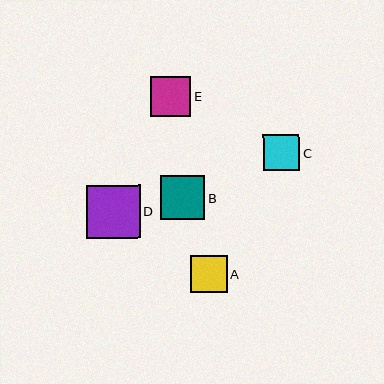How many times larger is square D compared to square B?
Square D is approximately 1.2 times the size of square B.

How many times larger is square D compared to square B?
Square D is approximately 1.2 times the size of square B.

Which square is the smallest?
Square C is the smallest with a size of approximately 36 pixels.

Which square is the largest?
Square D is the largest with a size of approximately 53 pixels.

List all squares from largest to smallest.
From largest to smallest: D, B, E, A, C.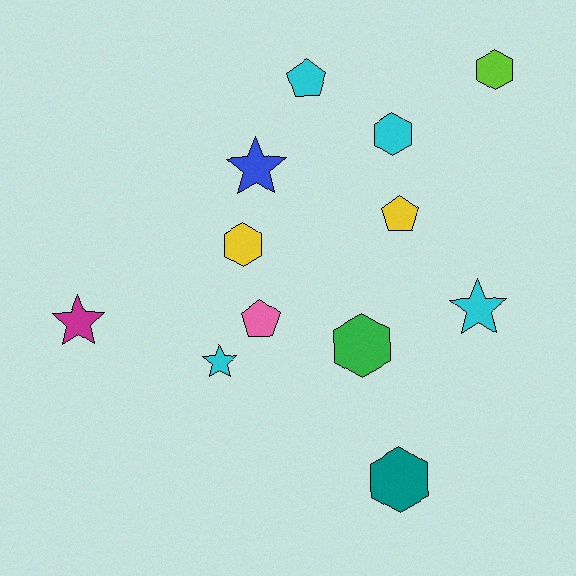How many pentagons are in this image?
There are 3 pentagons.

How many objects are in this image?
There are 12 objects.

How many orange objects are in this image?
There are no orange objects.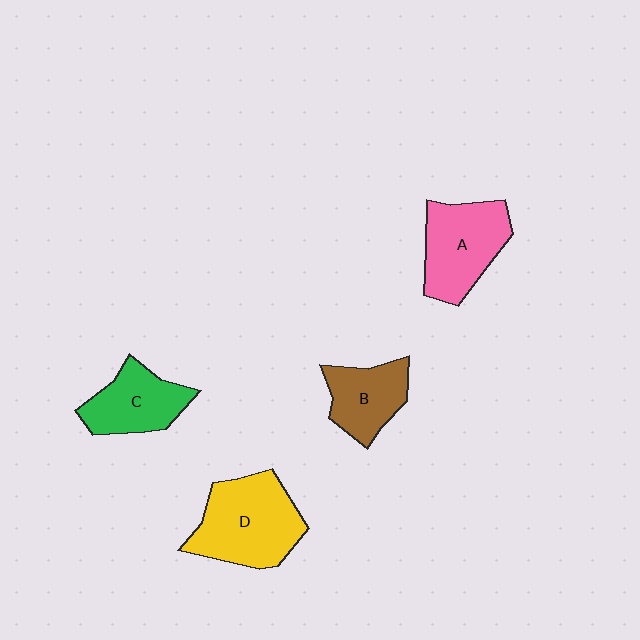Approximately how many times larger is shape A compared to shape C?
Approximately 1.2 times.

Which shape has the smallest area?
Shape B (brown).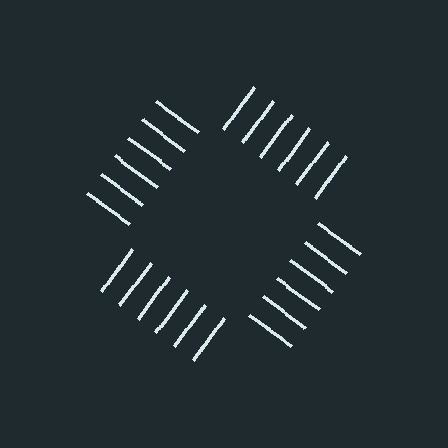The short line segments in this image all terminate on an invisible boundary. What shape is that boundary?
An illusory square — the line segments terminate on its edges but no continuous stroke is drawn.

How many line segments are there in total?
24 — 6 along each of the 4 edges.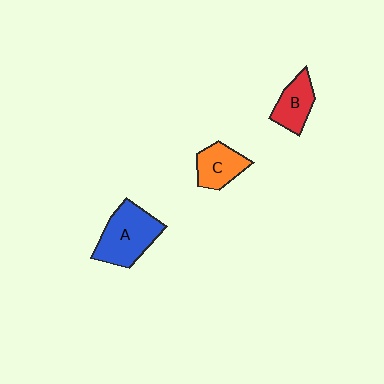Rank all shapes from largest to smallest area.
From largest to smallest: A (blue), C (orange), B (red).